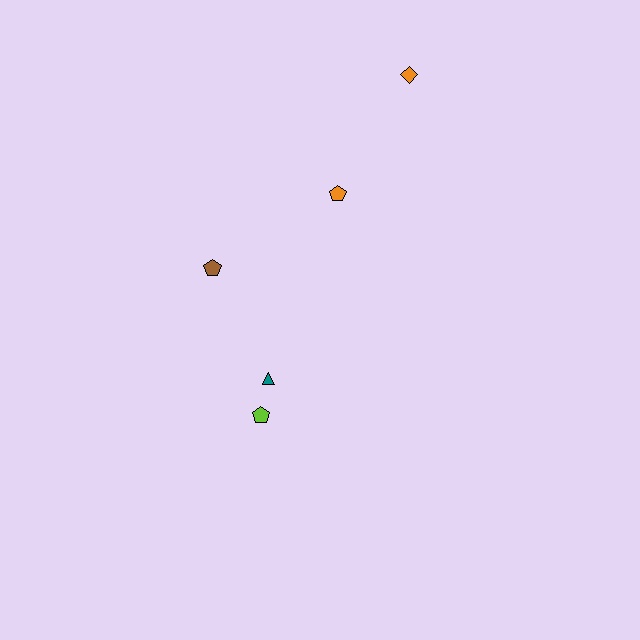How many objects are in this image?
There are 5 objects.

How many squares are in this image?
There are no squares.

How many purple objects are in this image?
There are no purple objects.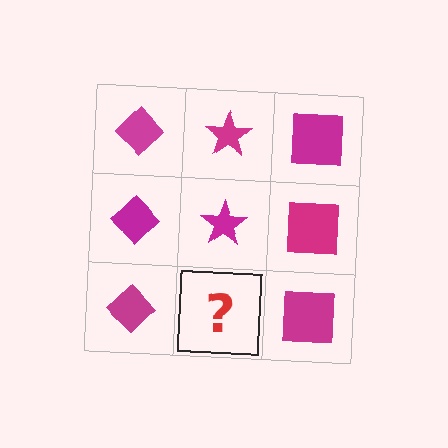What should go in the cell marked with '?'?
The missing cell should contain a magenta star.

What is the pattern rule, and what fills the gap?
The rule is that each column has a consistent shape. The gap should be filled with a magenta star.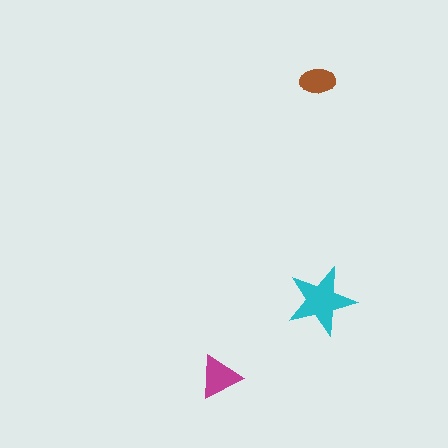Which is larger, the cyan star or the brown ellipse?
The cyan star.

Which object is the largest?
The cyan star.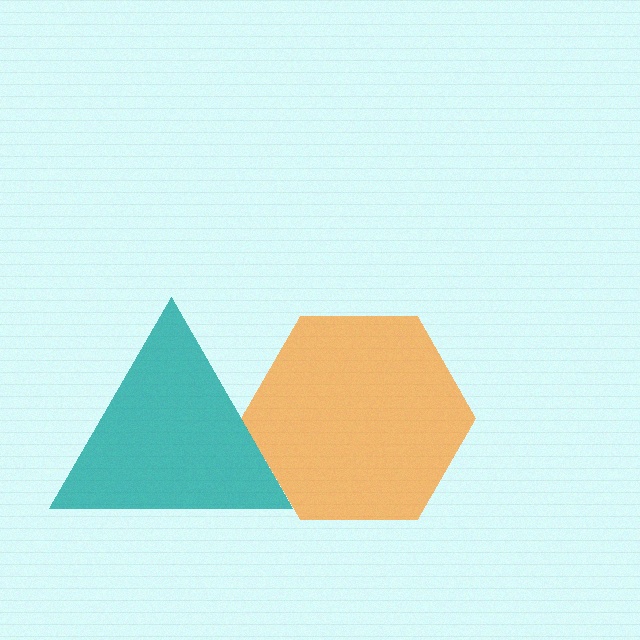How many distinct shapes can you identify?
There are 2 distinct shapes: an orange hexagon, a teal triangle.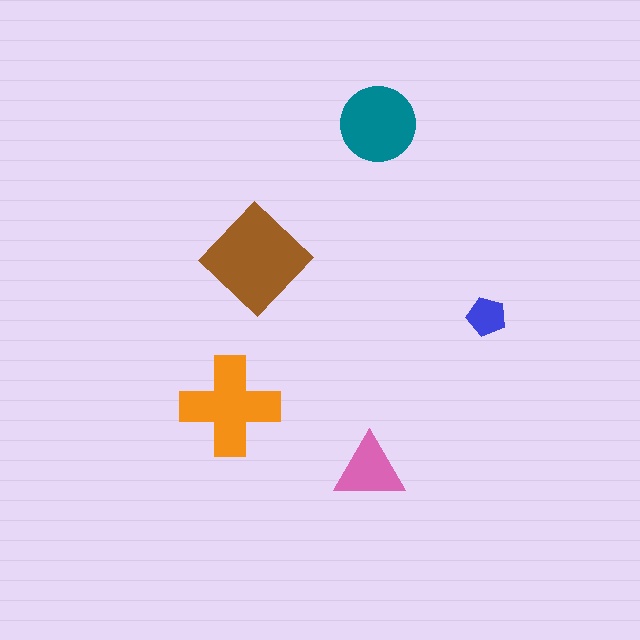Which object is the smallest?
The blue pentagon.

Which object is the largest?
The brown diamond.